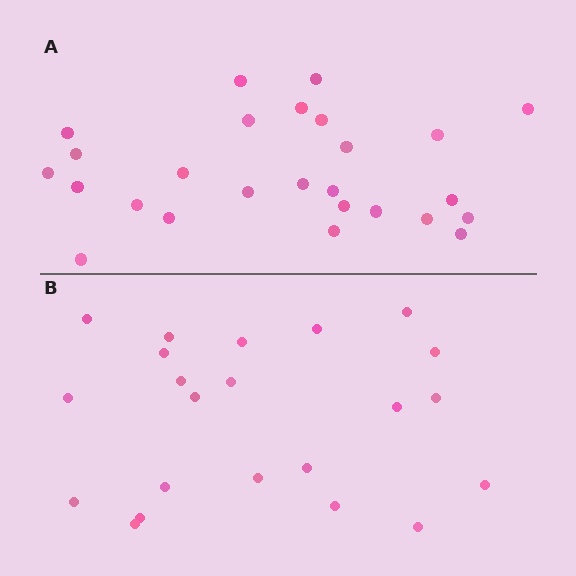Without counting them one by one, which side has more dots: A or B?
Region A (the top region) has more dots.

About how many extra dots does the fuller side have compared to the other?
Region A has about 4 more dots than region B.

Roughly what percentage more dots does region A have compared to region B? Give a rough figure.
About 20% more.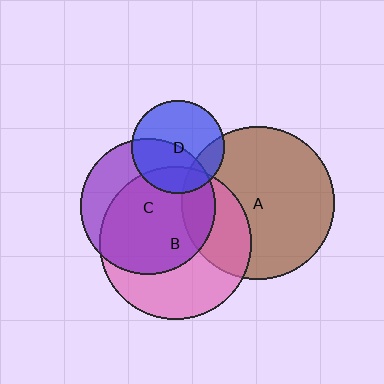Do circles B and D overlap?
Yes.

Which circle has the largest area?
Circle A (brown).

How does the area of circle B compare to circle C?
Approximately 1.3 times.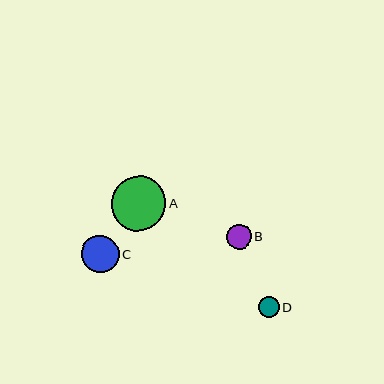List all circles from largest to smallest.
From largest to smallest: A, C, B, D.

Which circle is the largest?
Circle A is the largest with a size of approximately 55 pixels.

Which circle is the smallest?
Circle D is the smallest with a size of approximately 21 pixels.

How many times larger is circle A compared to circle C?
Circle A is approximately 1.4 times the size of circle C.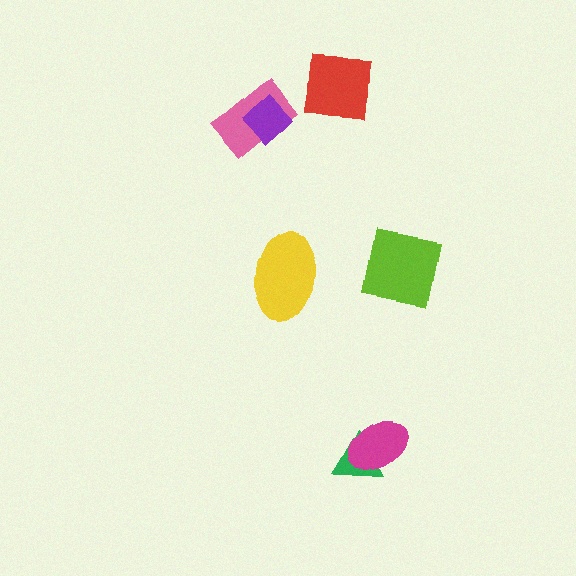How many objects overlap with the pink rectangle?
1 object overlaps with the pink rectangle.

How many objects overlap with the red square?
0 objects overlap with the red square.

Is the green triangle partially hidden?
Yes, it is partially covered by another shape.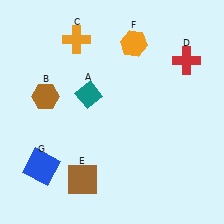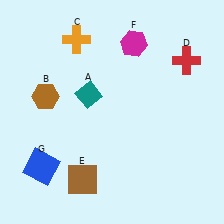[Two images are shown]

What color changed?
The hexagon (F) changed from orange in Image 1 to magenta in Image 2.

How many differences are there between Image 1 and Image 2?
There is 1 difference between the two images.